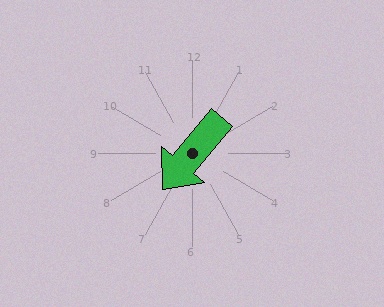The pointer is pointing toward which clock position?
Roughly 7 o'clock.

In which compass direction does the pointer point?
Southwest.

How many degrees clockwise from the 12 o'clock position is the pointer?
Approximately 220 degrees.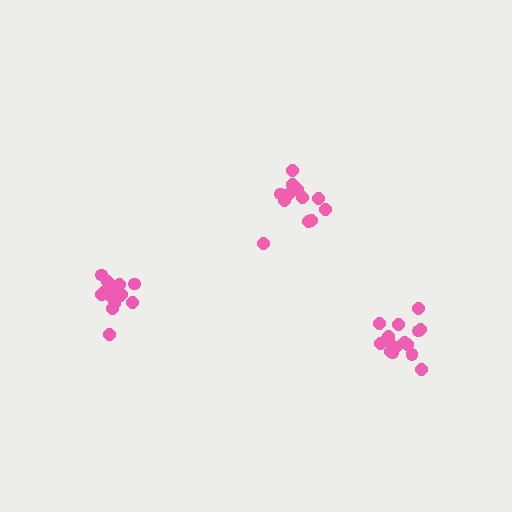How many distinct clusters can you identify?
There are 3 distinct clusters.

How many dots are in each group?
Group 1: 15 dots, Group 2: 16 dots, Group 3: 12 dots (43 total).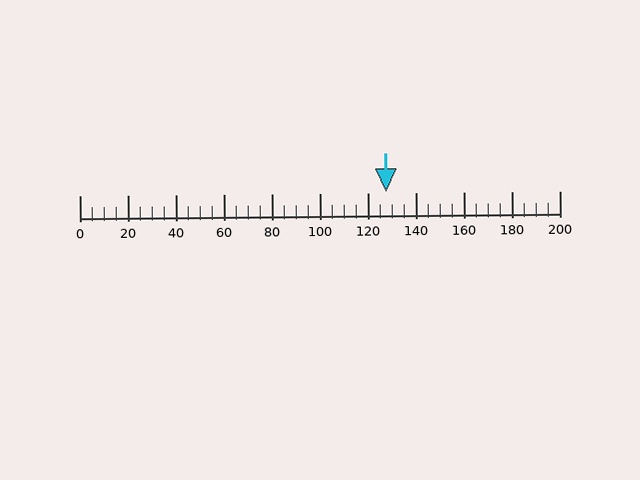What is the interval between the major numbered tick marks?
The major tick marks are spaced 20 units apart.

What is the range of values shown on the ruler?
The ruler shows values from 0 to 200.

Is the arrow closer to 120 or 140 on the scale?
The arrow is closer to 120.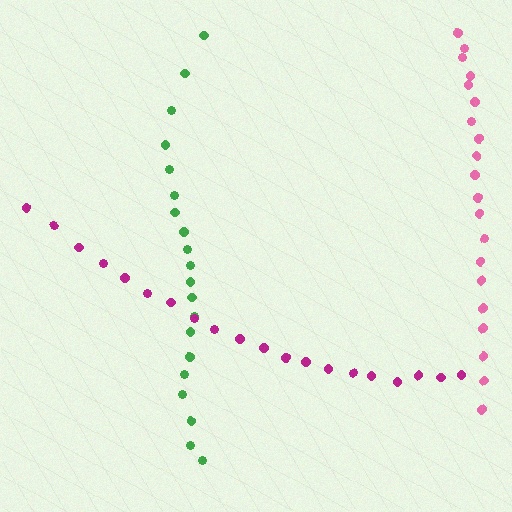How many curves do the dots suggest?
There are 3 distinct paths.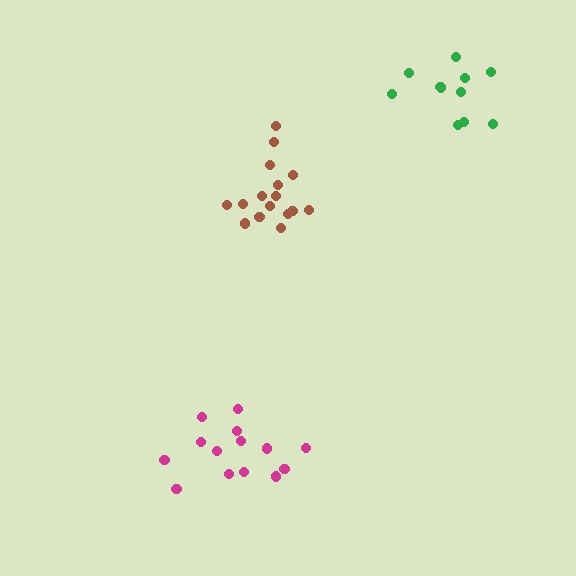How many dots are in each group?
Group 1: 14 dots, Group 2: 16 dots, Group 3: 11 dots (41 total).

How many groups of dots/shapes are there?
There are 3 groups.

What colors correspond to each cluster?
The clusters are colored: magenta, brown, green.